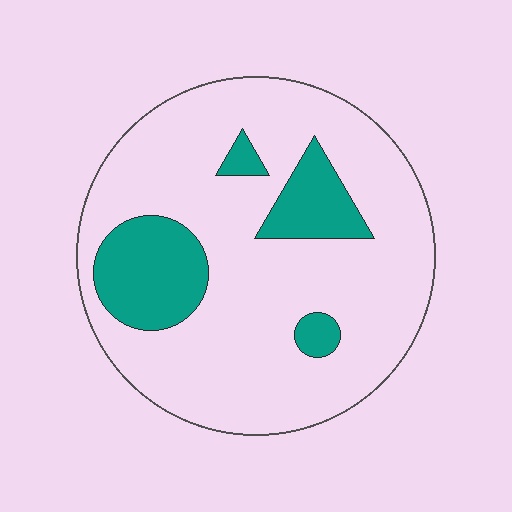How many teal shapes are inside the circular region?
4.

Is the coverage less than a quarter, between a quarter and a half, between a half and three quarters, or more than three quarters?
Less than a quarter.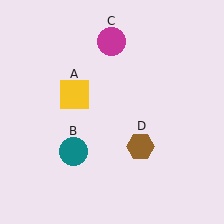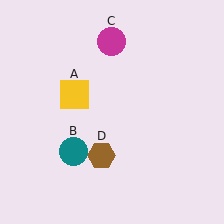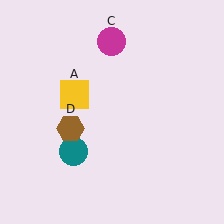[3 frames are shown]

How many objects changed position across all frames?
1 object changed position: brown hexagon (object D).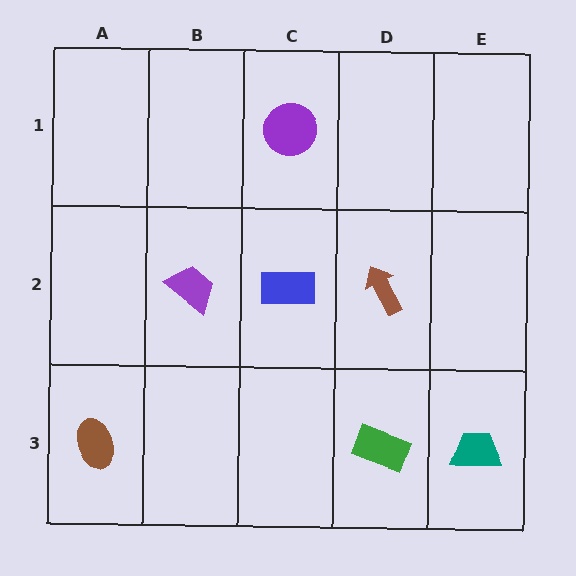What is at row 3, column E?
A teal trapezoid.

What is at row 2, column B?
A purple trapezoid.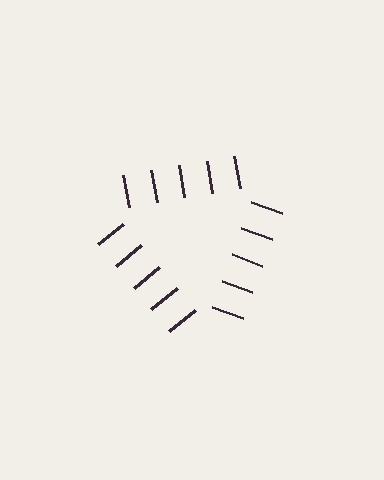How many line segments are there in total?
15 — 5 along each of the 3 edges.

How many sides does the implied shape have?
3 sides — the line-ends trace a triangle.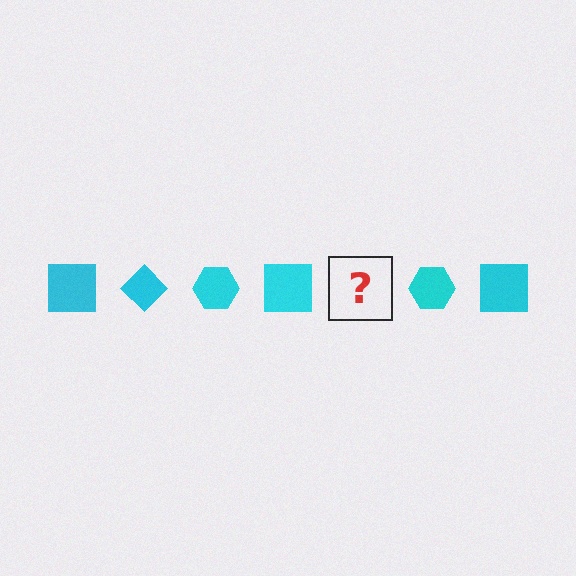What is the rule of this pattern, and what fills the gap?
The rule is that the pattern cycles through square, diamond, hexagon shapes in cyan. The gap should be filled with a cyan diamond.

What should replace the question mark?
The question mark should be replaced with a cyan diamond.